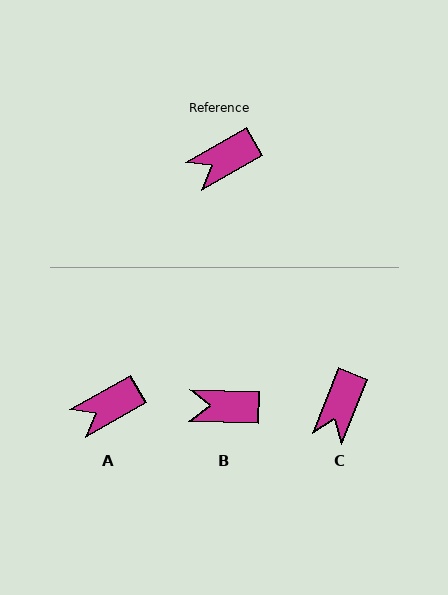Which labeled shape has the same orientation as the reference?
A.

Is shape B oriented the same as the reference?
No, it is off by about 32 degrees.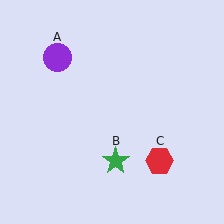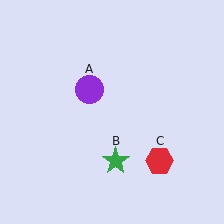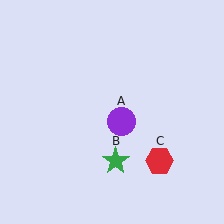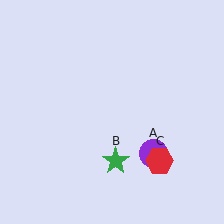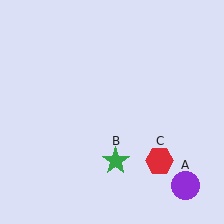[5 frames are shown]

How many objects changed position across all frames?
1 object changed position: purple circle (object A).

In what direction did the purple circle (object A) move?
The purple circle (object A) moved down and to the right.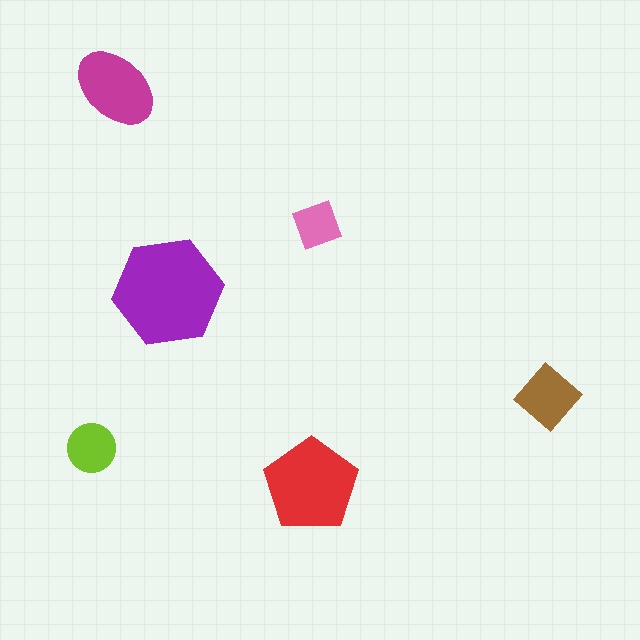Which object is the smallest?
The pink square.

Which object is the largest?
The purple hexagon.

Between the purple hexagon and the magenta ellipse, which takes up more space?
The purple hexagon.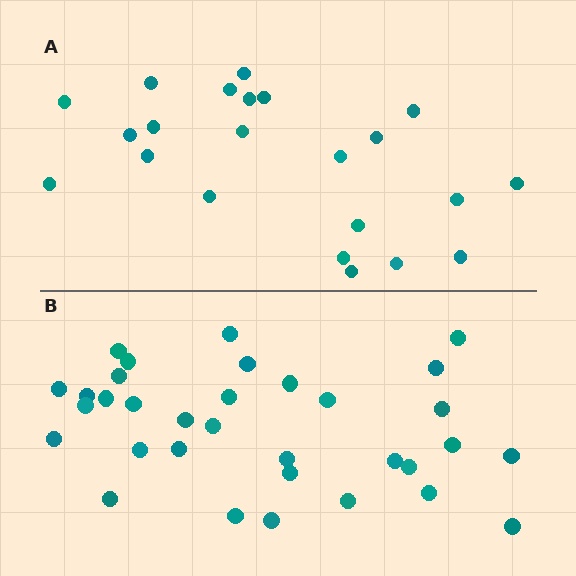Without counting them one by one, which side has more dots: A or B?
Region B (the bottom region) has more dots.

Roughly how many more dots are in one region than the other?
Region B has roughly 12 or so more dots than region A.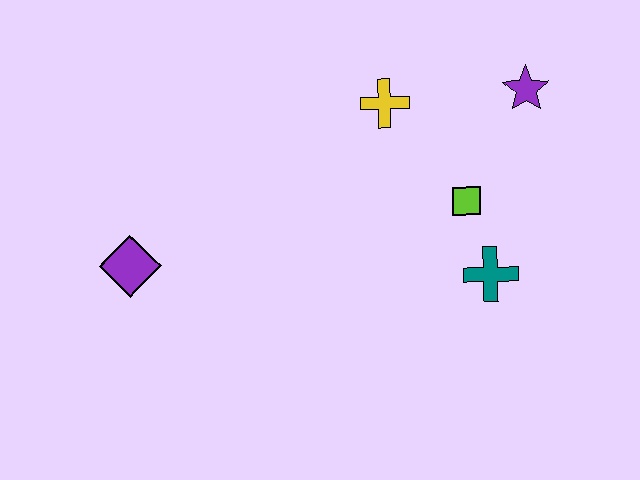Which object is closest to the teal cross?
The lime square is closest to the teal cross.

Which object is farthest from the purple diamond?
The purple star is farthest from the purple diamond.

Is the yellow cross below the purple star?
Yes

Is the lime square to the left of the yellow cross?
No